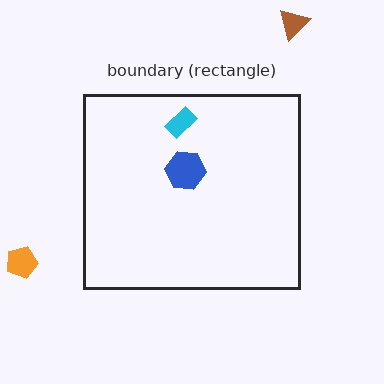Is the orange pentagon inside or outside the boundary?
Outside.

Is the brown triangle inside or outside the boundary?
Outside.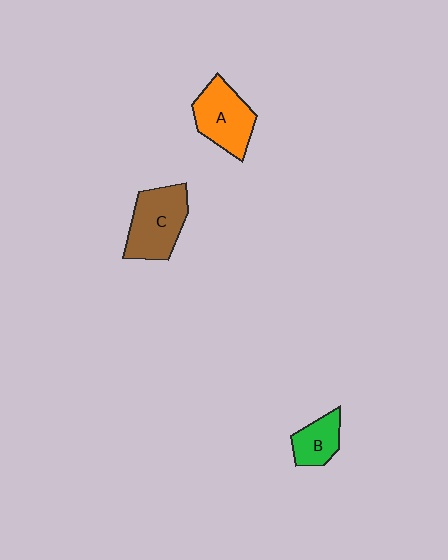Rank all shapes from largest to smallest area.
From largest to smallest: C (brown), A (orange), B (green).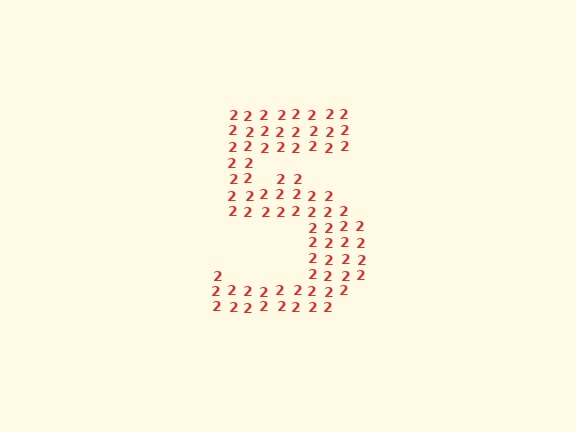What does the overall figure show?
The overall figure shows the digit 5.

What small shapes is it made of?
It is made of small digit 2's.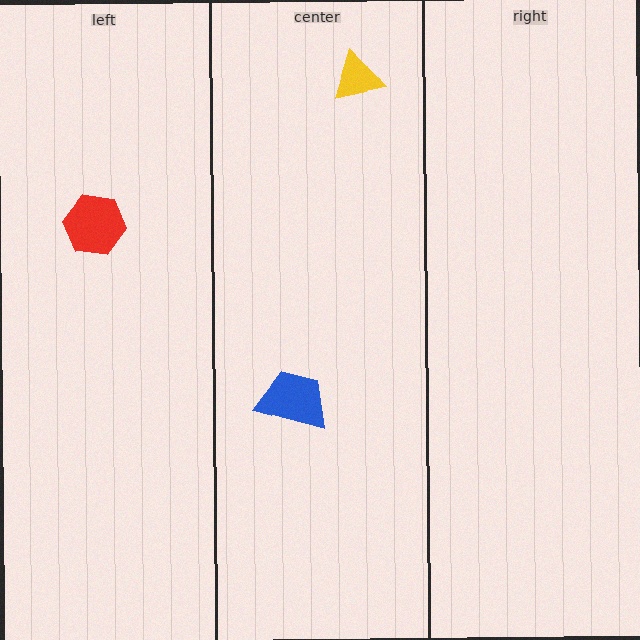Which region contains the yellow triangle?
The center region.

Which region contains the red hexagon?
The left region.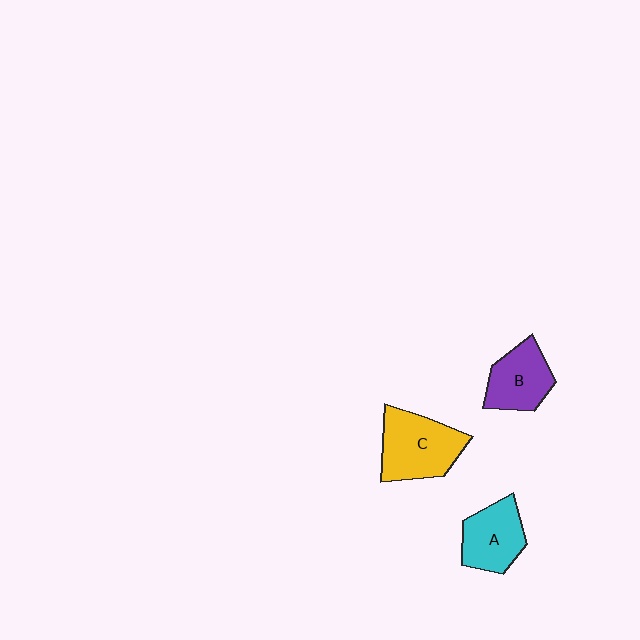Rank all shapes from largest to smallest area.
From largest to smallest: C (yellow), A (cyan), B (purple).